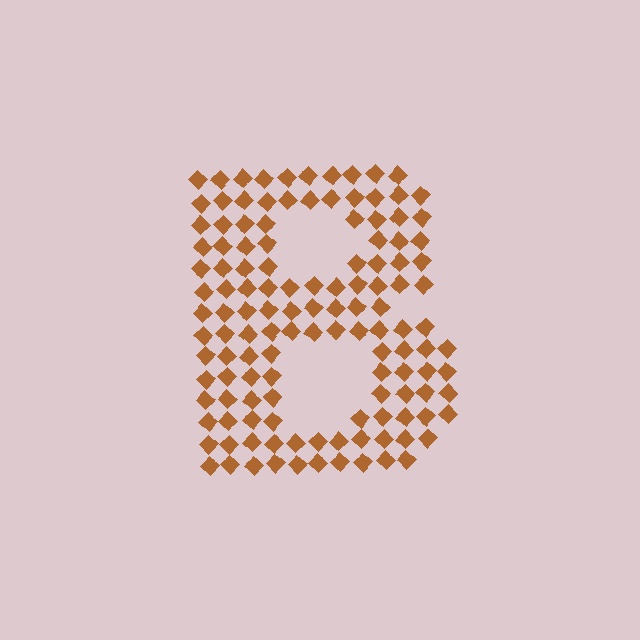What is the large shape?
The large shape is the letter B.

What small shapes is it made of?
It is made of small diamonds.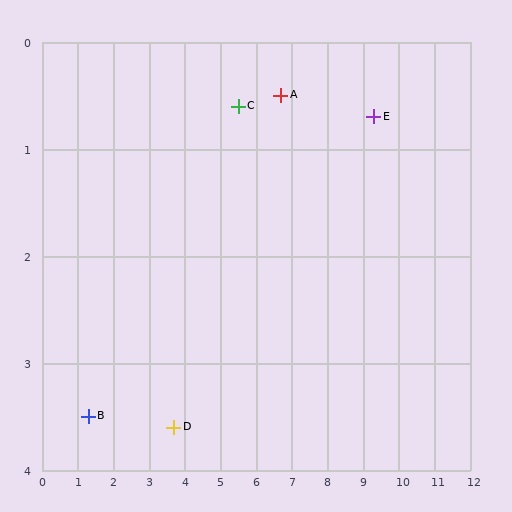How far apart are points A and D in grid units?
Points A and D are about 4.3 grid units apart.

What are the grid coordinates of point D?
Point D is at approximately (3.7, 3.6).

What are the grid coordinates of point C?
Point C is at approximately (5.5, 0.6).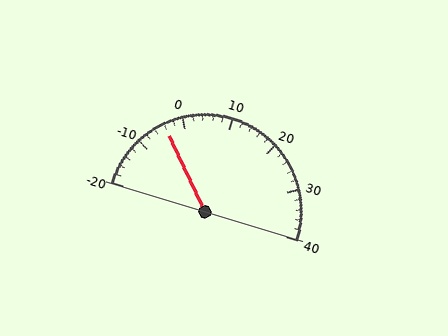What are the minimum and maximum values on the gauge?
The gauge ranges from -20 to 40.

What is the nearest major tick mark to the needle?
The nearest major tick mark is 0.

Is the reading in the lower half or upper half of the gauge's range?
The reading is in the lower half of the range (-20 to 40).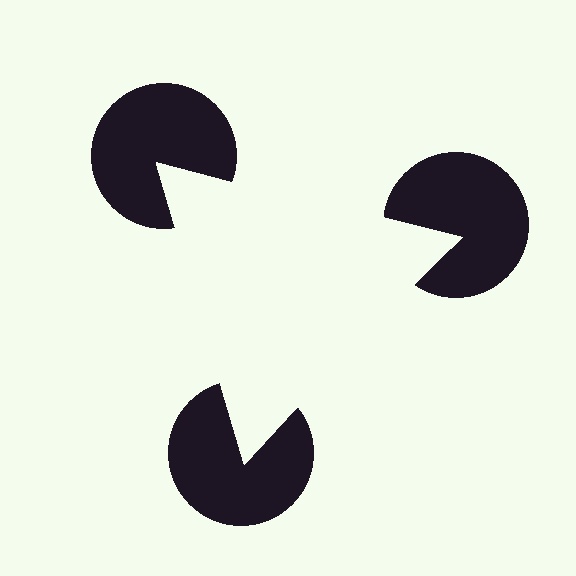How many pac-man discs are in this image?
There are 3 — one at each vertex of the illusory triangle.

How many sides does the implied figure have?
3 sides.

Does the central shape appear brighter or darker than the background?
It typically appears slightly brighter than the background, even though no actual brightness change is drawn.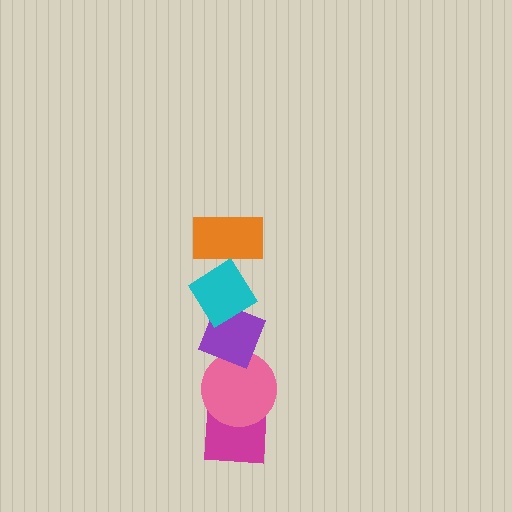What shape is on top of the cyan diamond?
The orange rectangle is on top of the cyan diamond.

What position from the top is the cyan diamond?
The cyan diamond is 2nd from the top.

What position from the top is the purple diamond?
The purple diamond is 3rd from the top.